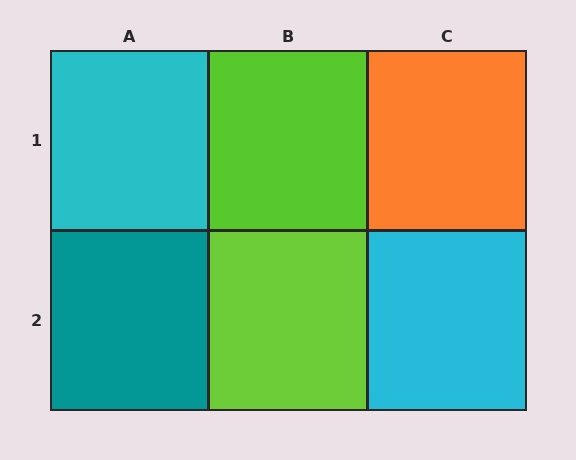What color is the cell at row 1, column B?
Lime.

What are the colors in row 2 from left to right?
Teal, lime, cyan.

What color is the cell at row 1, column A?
Cyan.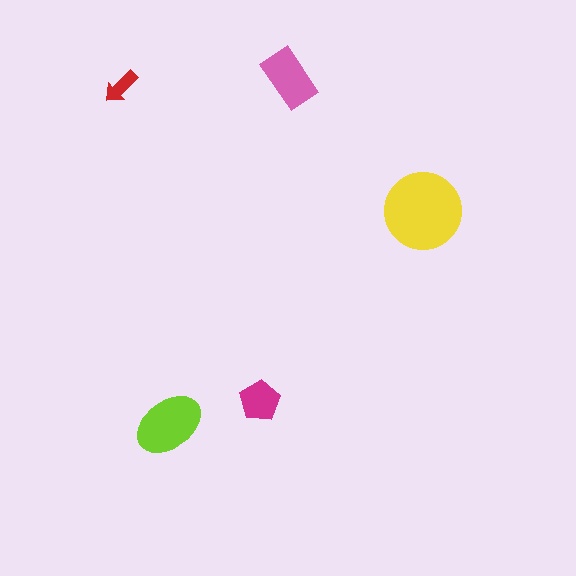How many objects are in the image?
There are 5 objects in the image.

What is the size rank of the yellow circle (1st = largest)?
1st.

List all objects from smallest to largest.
The red arrow, the magenta pentagon, the pink rectangle, the lime ellipse, the yellow circle.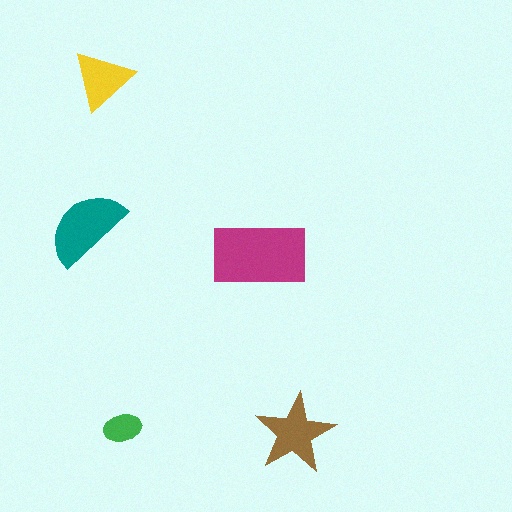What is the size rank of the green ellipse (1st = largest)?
5th.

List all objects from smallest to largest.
The green ellipse, the yellow triangle, the brown star, the teal semicircle, the magenta rectangle.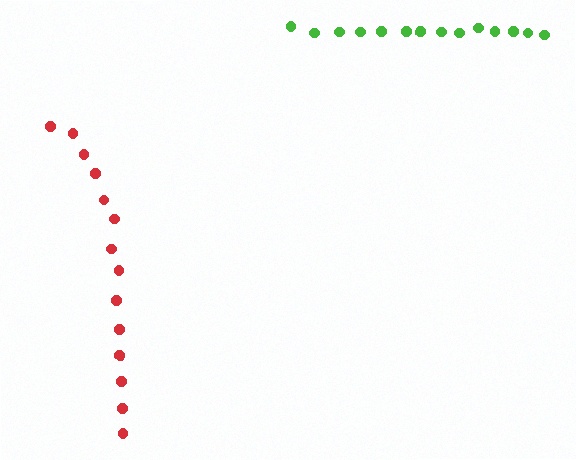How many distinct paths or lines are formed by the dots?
There are 2 distinct paths.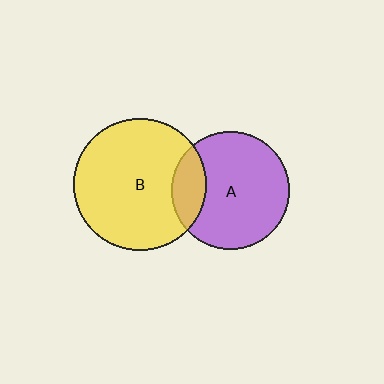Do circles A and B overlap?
Yes.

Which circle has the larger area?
Circle B (yellow).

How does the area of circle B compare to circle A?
Approximately 1.3 times.